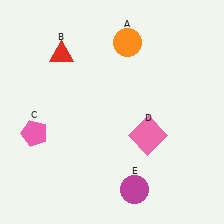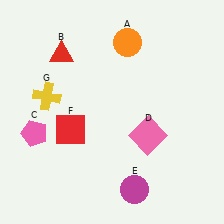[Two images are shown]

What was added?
A red square (F), a yellow cross (G) were added in Image 2.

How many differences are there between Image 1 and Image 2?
There are 2 differences between the two images.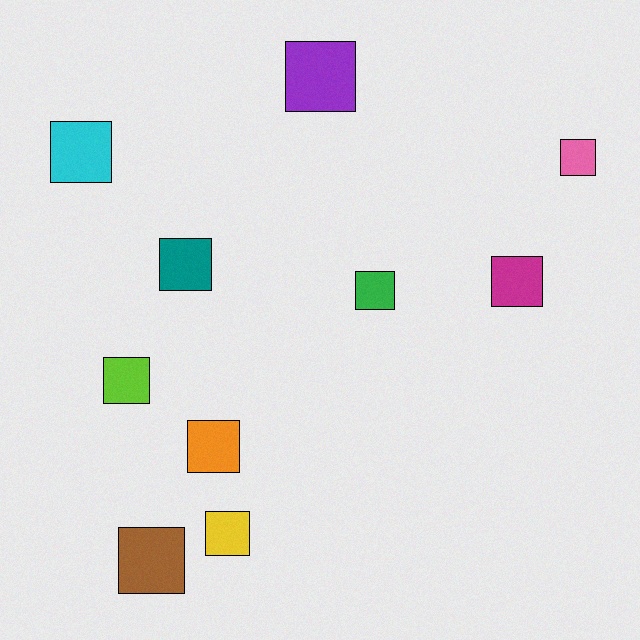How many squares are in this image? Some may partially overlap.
There are 10 squares.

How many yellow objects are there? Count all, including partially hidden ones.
There is 1 yellow object.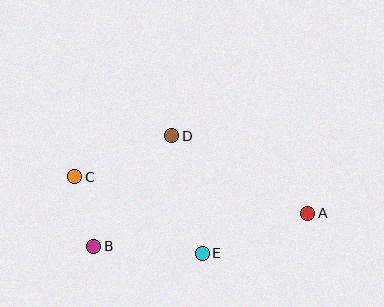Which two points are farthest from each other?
Points A and C are farthest from each other.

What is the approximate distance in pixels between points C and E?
The distance between C and E is approximately 149 pixels.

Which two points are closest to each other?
Points B and C are closest to each other.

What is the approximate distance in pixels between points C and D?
The distance between C and D is approximately 105 pixels.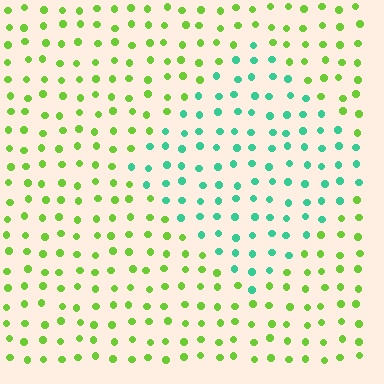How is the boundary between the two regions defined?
The boundary is defined purely by a slight shift in hue (about 58 degrees). Spacing, size, and orientation are identical on both sides.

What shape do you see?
I see a diamond.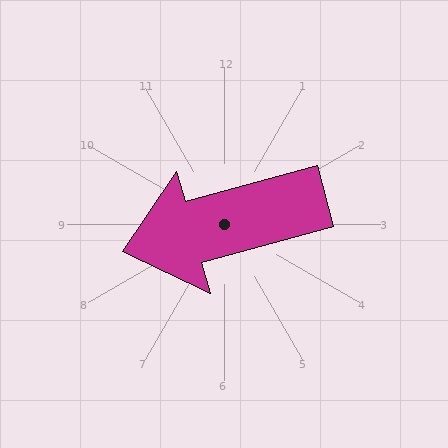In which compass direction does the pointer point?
West.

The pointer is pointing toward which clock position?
Roughly 8 o'clock.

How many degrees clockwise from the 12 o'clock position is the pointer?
Approximately 255 degrees.